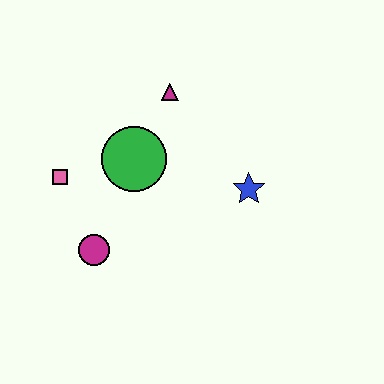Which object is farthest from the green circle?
The blue star is farthest from the green circle.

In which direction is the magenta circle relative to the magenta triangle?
The magenta circle is below the magenta triangle.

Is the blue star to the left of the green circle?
No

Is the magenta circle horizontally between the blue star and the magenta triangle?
No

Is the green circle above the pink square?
Yes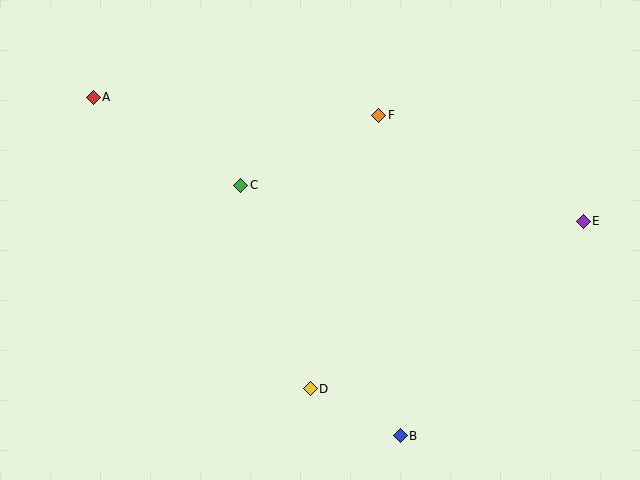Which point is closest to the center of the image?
Point C at (241, 185) is closest to the center.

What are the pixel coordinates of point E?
Point E is at (583, 221).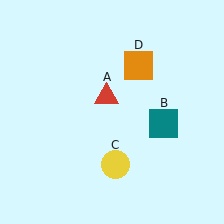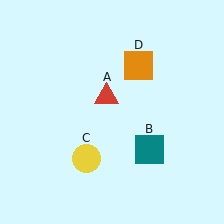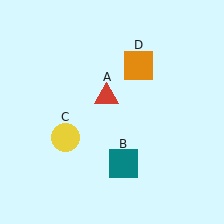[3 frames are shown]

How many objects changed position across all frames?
2 objects changed position: teal square (object B), yellow circle (object C).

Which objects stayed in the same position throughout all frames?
Red triangle (object A) and orange square (object D) remained stationary.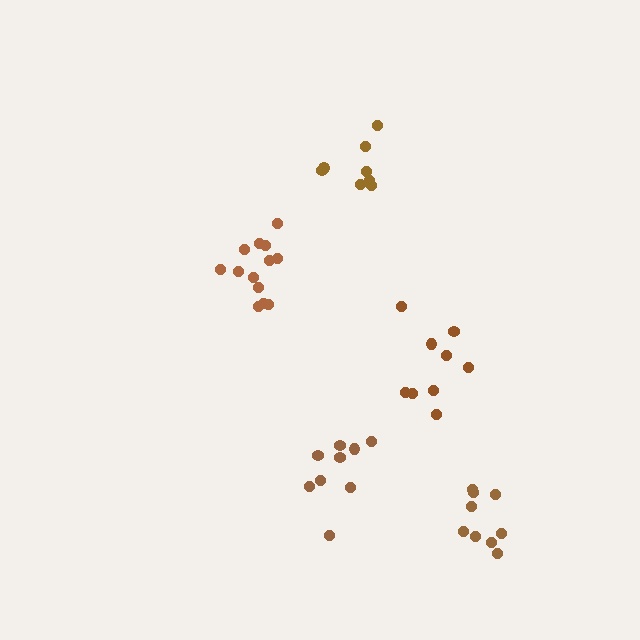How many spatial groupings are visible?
There are 5 spatial groupings.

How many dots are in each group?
Group 1: 9 dots, Group 2: 8 dots, Group 3: 9 dots, Group 4: 13 dots, Group 5: 9 dots (48 total).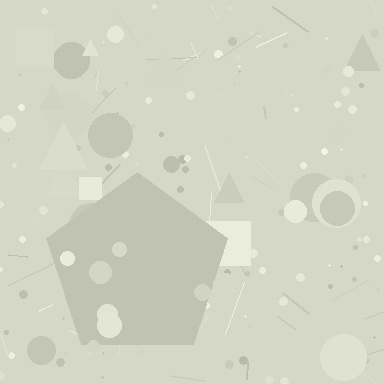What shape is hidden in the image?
A pentagon is hidden in the image.